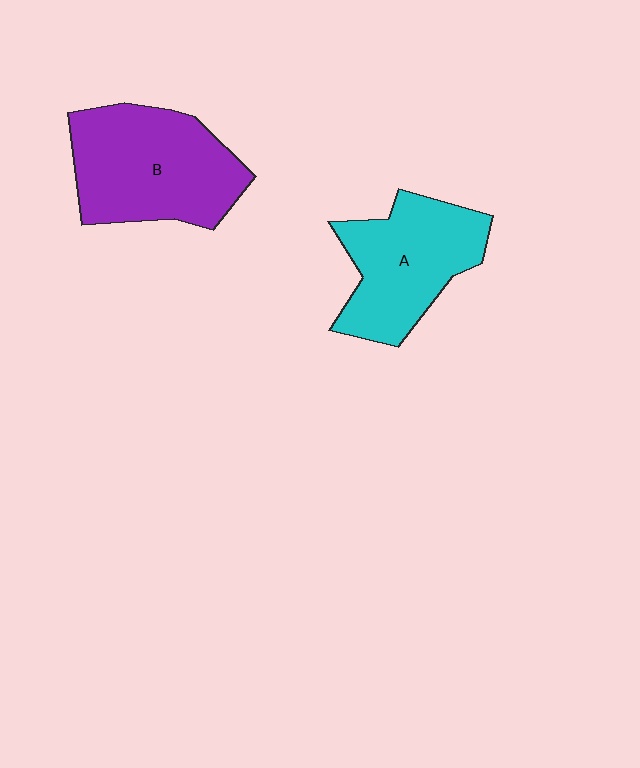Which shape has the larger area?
Shape B (purple).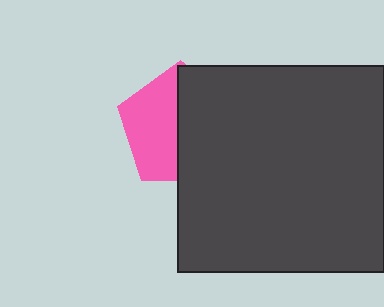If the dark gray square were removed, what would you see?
You would see the complete pink pentagon.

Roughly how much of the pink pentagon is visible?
About half of it is visible (roughly 47%).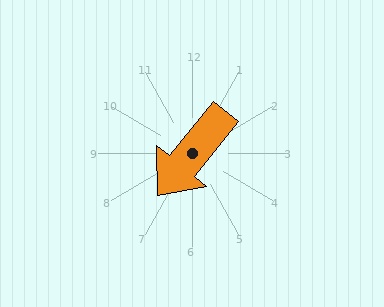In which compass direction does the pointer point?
Southwest.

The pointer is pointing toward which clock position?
Roughly 7 o'clock.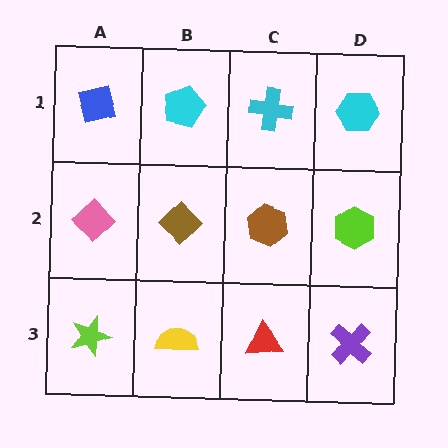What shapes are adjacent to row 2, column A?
A blue square (row 1, column A), a lime star (row 3, column A), a brown diamond (row 2, column B).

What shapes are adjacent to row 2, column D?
A cyan hexagon (row 1, column D), a purple cross (row 3, column D), a brown hexagon (row 2, column C).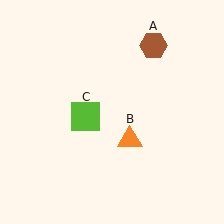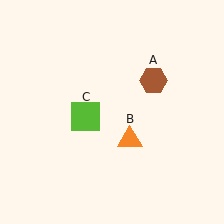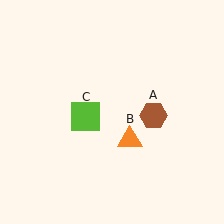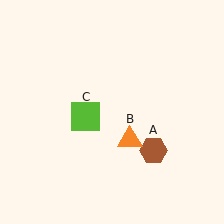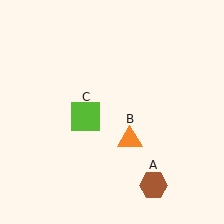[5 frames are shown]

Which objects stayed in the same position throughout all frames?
Orange triangle (object B) and lime square (object C) remained stationary.